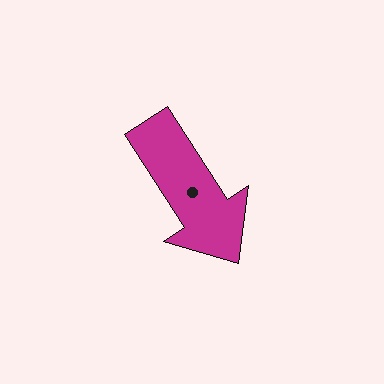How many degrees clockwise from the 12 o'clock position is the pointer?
Approximately 147 degrees.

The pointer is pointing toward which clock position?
Roughly 5 o'clock.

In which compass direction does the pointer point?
Southeast.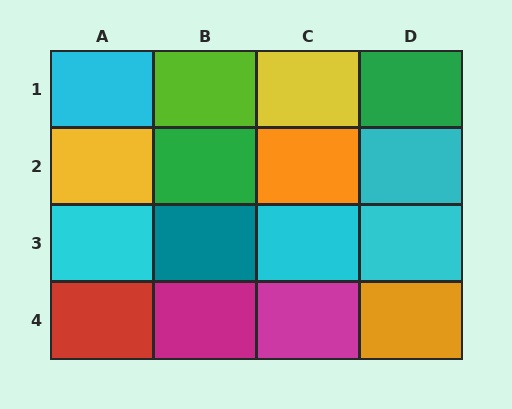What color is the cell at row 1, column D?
Green.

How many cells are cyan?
5 cells are cyan.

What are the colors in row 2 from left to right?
Yellow, green, orange, cyan.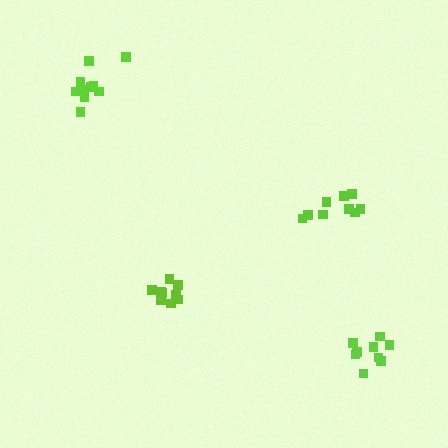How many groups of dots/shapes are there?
There are 4 groups.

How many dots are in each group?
Group 1: 9 dots, Group 2: 9 dots, Group 3: 9 dots, Group 4: 10 dots (37 total).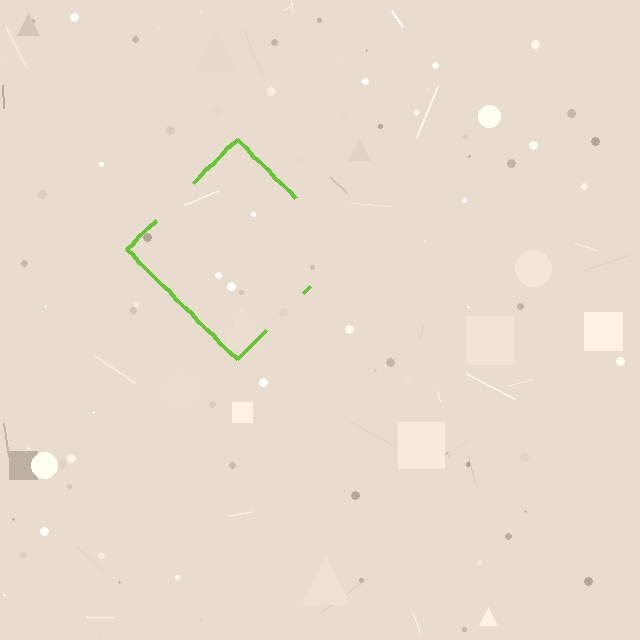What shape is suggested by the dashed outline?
The dashed outline suggests a diamond.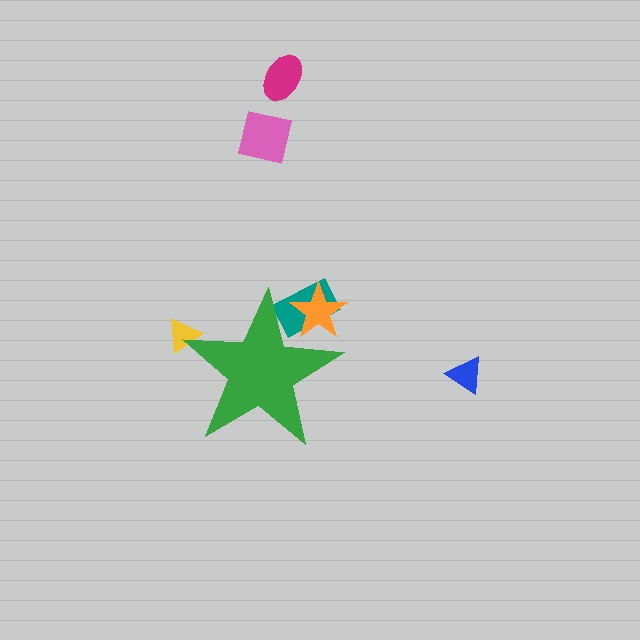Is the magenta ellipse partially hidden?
No, the magenta ellipse is fully visible.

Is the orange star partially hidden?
Yes, the orange star is partially hidden behind the green star.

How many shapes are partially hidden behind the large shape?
3 shapes are partially hidden.